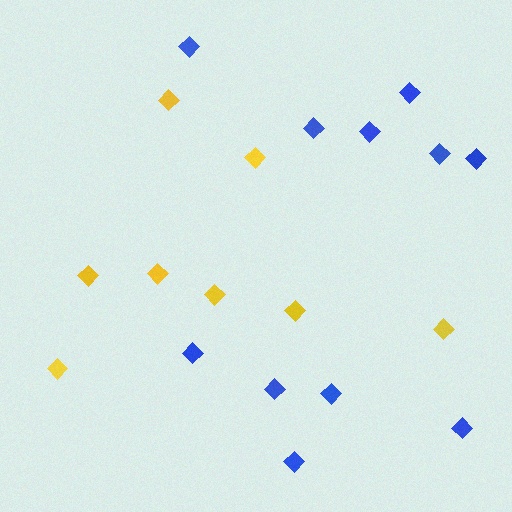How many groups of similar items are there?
There are 2 groups: one group of yellow diamonds (8) and one group of blue diamonds (11).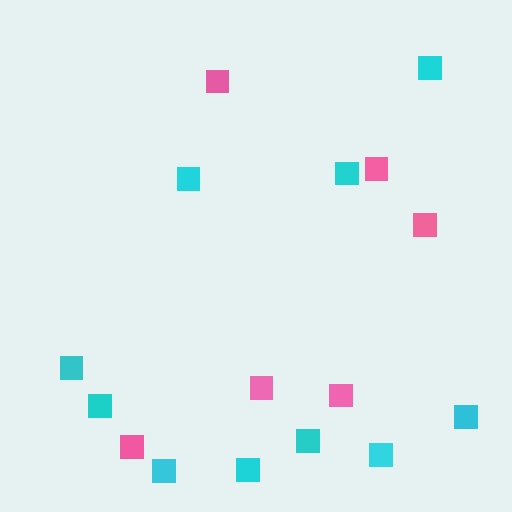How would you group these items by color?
There are 2 groups: one group of cyan squares (10) and one group of pink squares (6).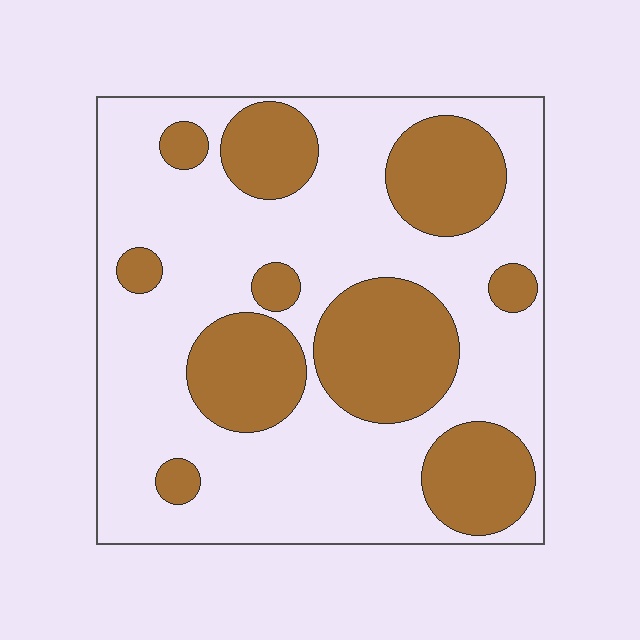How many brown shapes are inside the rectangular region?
10.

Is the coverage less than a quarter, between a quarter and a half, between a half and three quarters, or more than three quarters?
Between a quarter and a half.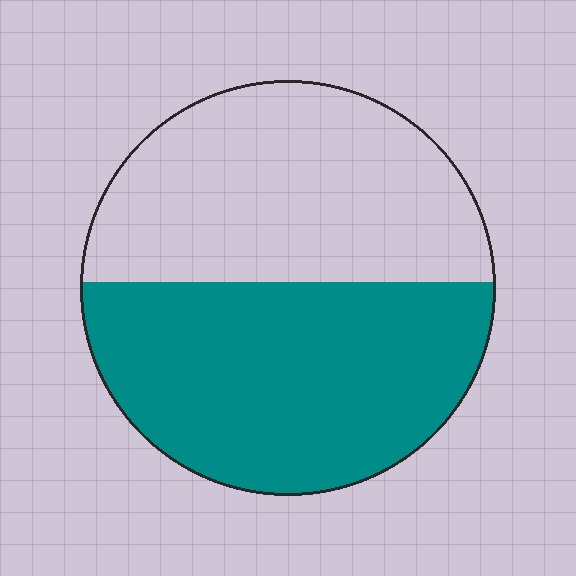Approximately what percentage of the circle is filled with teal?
Approximately 50%.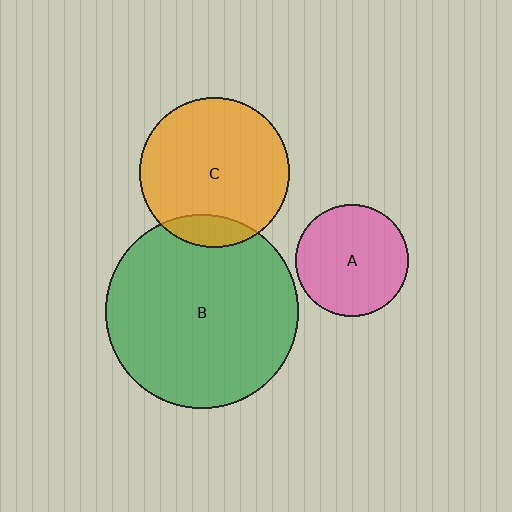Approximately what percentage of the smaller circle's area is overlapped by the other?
Approximately 10%.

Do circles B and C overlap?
Yes.